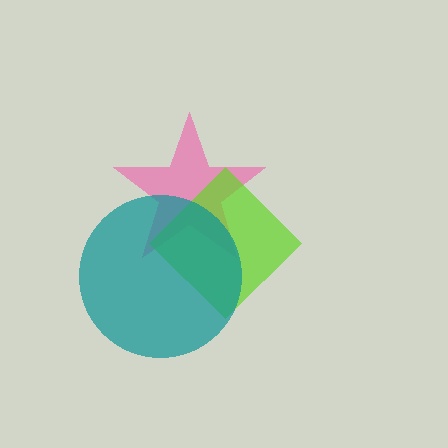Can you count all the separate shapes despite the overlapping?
Yes, there are 3 separate shapes.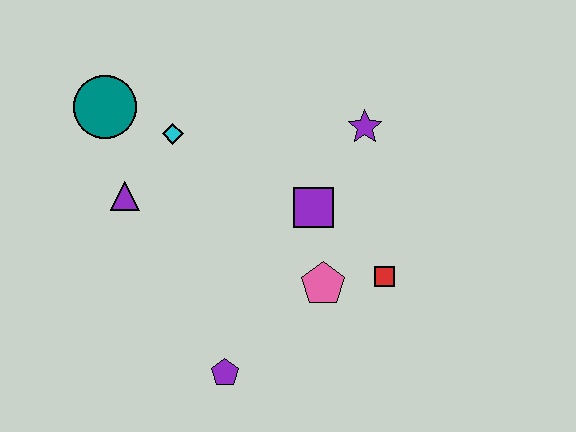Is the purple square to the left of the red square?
Yes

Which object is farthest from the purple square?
The teal circle is farthest from the purple square.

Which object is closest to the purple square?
The pink pentagon is closest to the purple square.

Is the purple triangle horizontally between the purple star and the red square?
No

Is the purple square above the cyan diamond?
No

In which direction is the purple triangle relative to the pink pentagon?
The purple triangle is to the left of the pink pentagon.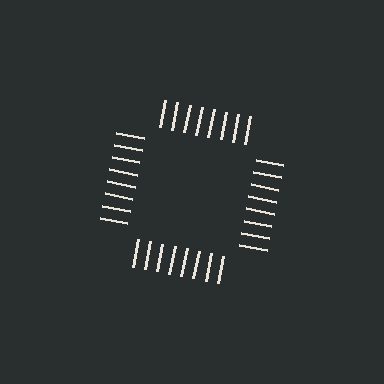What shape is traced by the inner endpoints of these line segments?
An illusory square — the line segments terminate on its edges but no continuous stroke is drawn.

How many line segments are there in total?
32 — 8 along each of the 4 edges.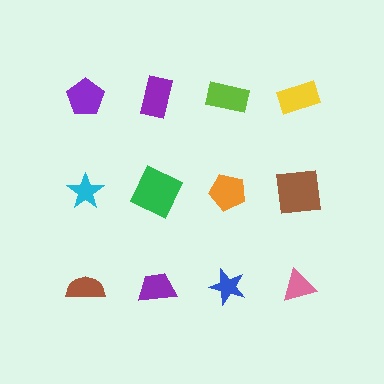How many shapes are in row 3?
4 shapes.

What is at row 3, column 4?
A pink triangle.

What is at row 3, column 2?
A purple trapezoid.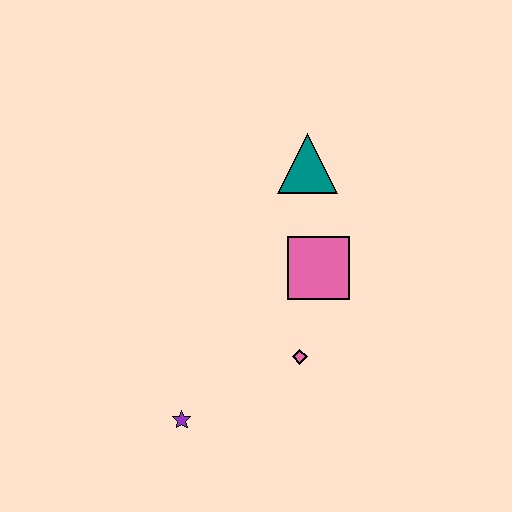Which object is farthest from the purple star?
The teal triangle is farthest from the purple star.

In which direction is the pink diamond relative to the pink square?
The pink diamond is below the pink square.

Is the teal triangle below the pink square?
No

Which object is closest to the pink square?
The pink diamond is closest to the pink square.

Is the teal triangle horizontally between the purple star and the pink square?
Yes